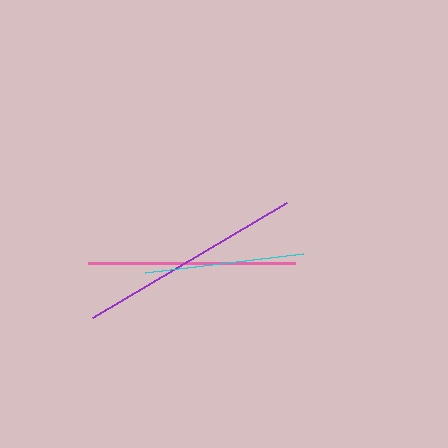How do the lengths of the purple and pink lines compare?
The purple and pink lines are approximately the same length.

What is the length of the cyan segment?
The cyan segment is approximately 159 pixels long.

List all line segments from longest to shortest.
From longest to shortest: purple, pink, cyan.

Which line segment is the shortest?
The cyan line is the shortest at approximately 159 pixels.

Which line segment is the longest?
The purple line is the longest at approximately 226 pixels.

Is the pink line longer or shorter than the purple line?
The purple line is longer than the pink line.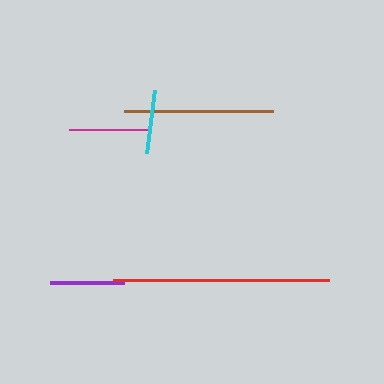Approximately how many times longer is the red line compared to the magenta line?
The red line is approximately 2.7 times the length of the magenta line.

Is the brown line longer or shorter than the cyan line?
The brown line is longer than the cyan line.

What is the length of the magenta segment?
The magenta segment is approximately 80 pixels long.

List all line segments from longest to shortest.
From longest to shortest: red, brown, magenta, purple, cyan.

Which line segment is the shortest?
The cyan line is the shortest at approximately 63 pixels.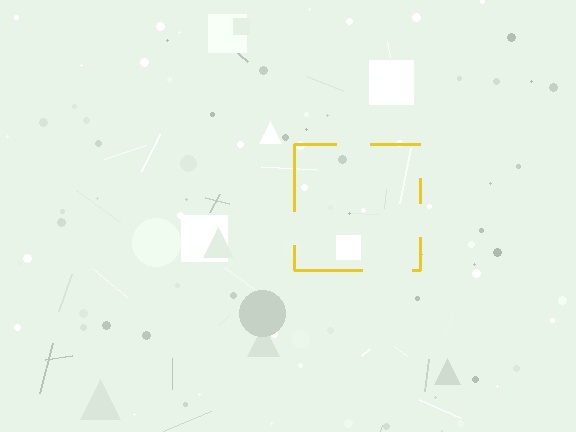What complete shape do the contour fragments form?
The contour fragments form a square.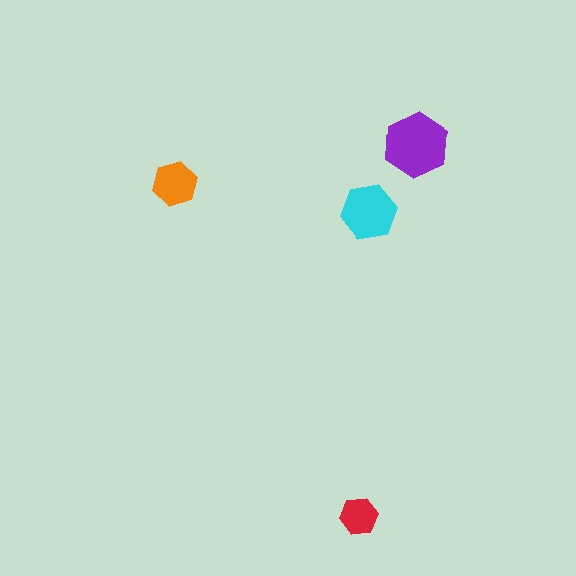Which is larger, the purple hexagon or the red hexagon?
The purple one.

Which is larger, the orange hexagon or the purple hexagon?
The purple one.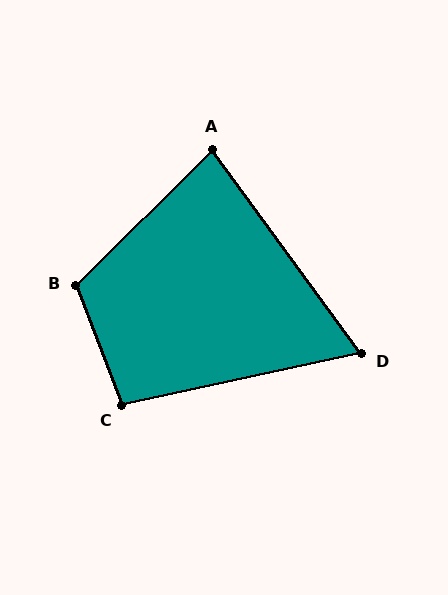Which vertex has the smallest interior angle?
D, at approximately 66 degrees.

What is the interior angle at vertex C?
Approximately 99 degrees (obtuse).